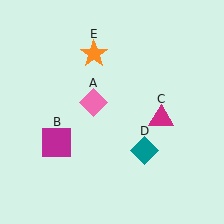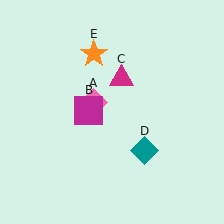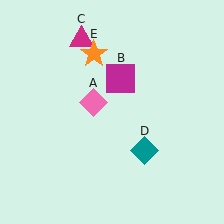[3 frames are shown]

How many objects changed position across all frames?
2 objects changed position: magenta square (object B), magenta triangle (object C).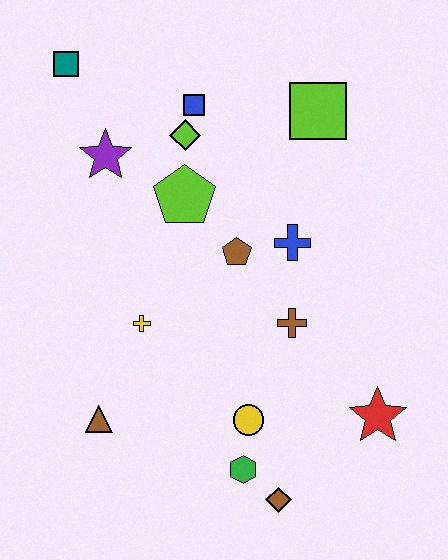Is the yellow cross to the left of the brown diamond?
Yes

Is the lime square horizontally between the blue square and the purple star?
No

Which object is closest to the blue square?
The lime diamond is closest to the blue square.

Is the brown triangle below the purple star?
Yes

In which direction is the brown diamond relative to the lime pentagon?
The brown diamond is below the lime pentagon.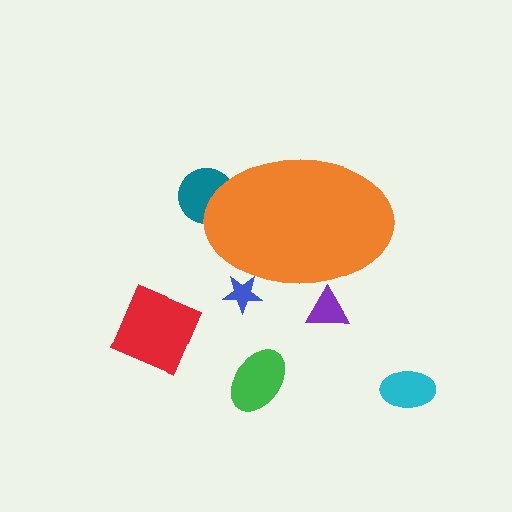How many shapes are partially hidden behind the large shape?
3 shapes are partially hidden.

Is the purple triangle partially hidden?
Yes, the purple triangle is partially hidden behind the orange ellipse.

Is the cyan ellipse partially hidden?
No, the cyan ellipse is fully visible.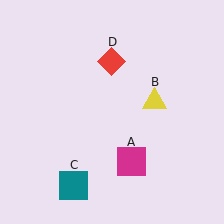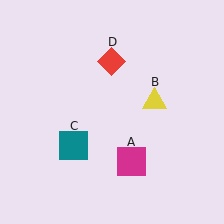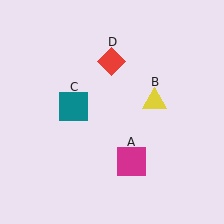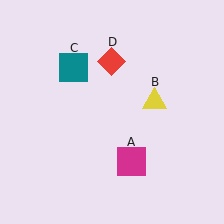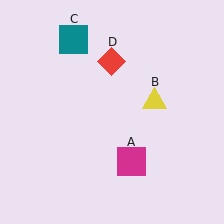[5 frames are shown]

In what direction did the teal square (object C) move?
The teal square (object C) moved up.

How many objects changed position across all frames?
1 object changed position: teal square (object C).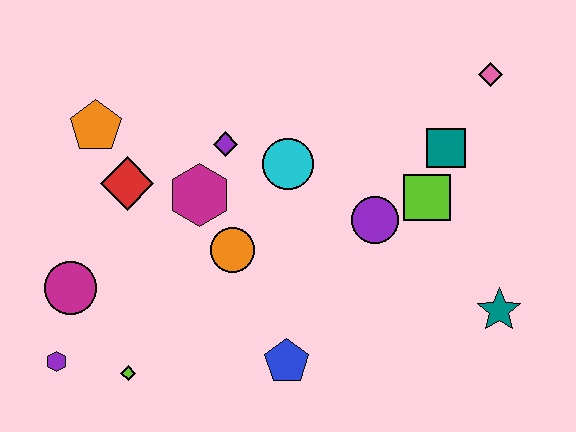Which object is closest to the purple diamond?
The magenta hexagon is closest to the purple diamond.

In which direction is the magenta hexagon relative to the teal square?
The magenta hexagon is to the left of the teal square.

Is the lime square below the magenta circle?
No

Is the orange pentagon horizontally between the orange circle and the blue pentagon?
No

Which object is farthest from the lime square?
The purple hexagon is farthest from the lime square.